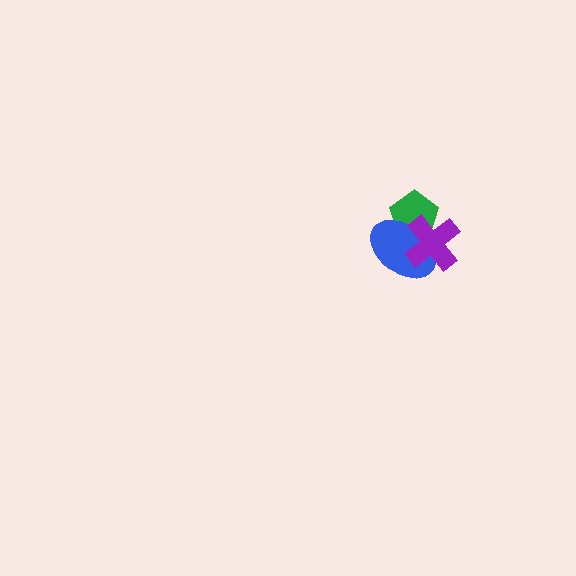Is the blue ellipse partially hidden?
Yes, it is partially covered by another shape.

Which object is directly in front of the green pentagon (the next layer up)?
The blue ellipse is directly in front of the green pentagon.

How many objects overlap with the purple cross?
2 objects overlap with the purple cross.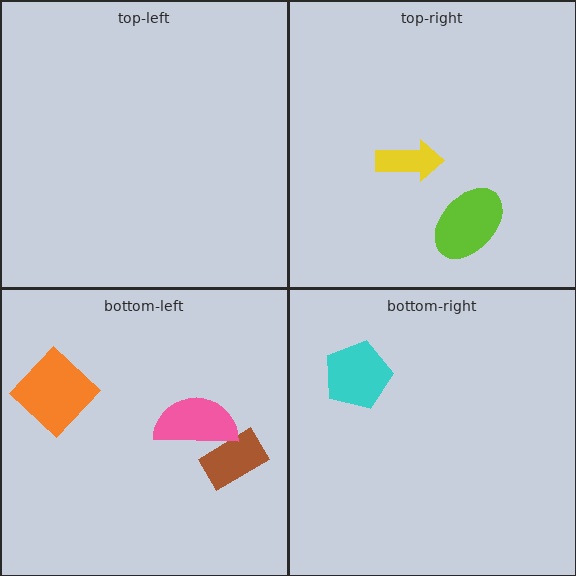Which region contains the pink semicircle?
The bottom-left region.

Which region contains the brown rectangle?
The bottom-left region.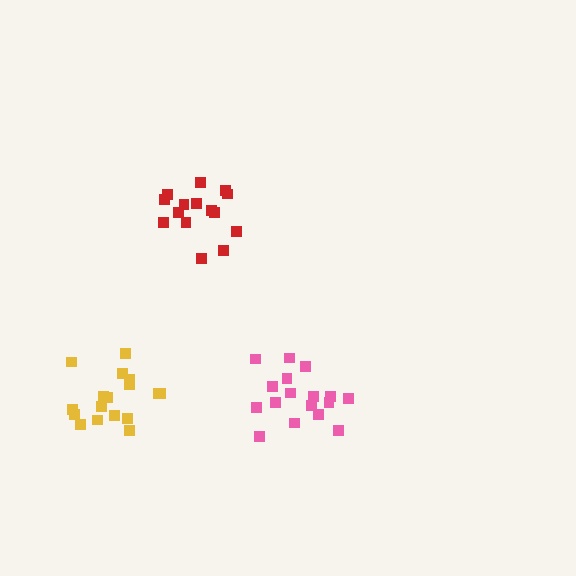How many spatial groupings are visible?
There are 3 spatial groupings.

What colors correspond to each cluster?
The clusters are colored: pink, yellow, red.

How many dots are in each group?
Group 1: 17 dots, Group 2: 17 dots, Group 3: 15 dots (49 total).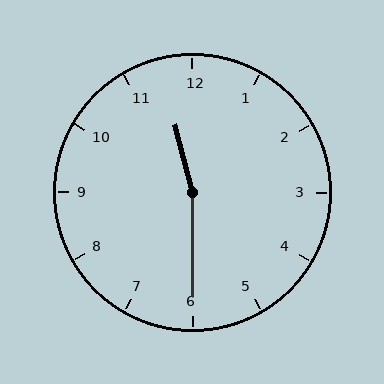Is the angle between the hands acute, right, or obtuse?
It is obtuse.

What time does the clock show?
11:30.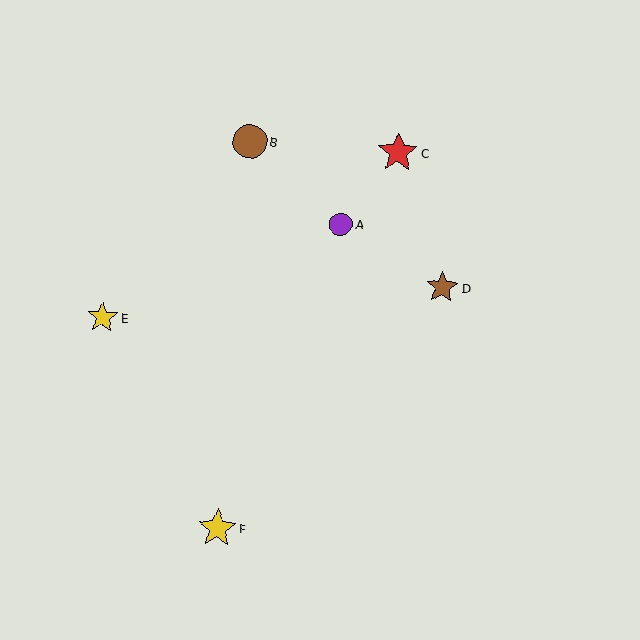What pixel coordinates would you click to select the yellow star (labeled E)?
Click at (103, 317) to select the yellow star E.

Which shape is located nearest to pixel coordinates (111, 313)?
The yellow star (labeled E) at (103, 317) is nearest to that location.